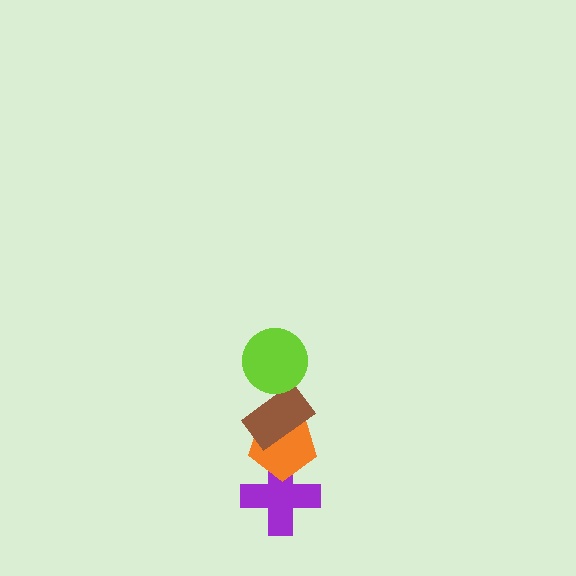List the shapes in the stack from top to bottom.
From top to bottom: the lime circle, the brown rectangle, the orange pentagon, the purple cross.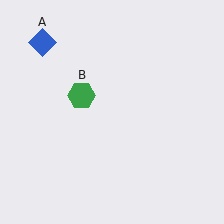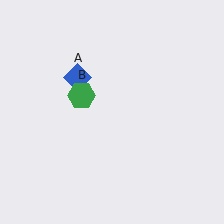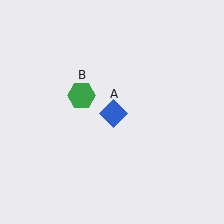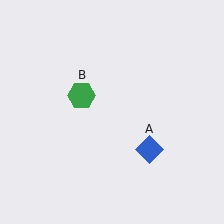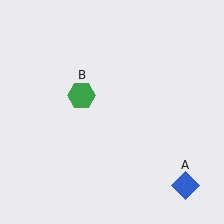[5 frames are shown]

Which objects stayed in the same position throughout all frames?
Green hexagon (object B) remained stationary.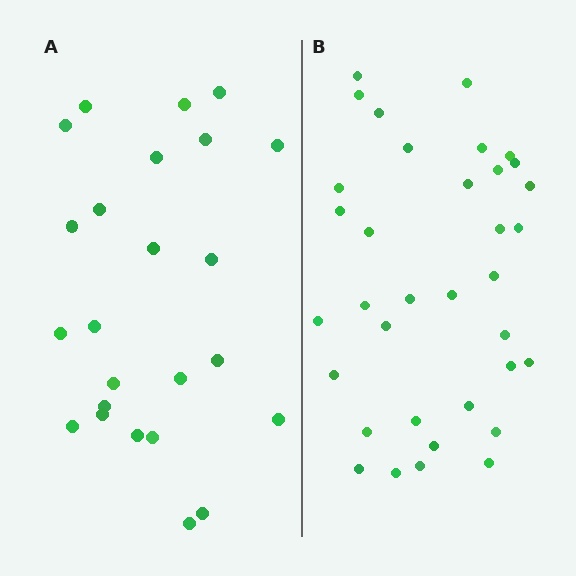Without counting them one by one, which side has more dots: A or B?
Region B (the right region) has more dots.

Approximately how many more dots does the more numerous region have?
Region B has roughly 12 or so more dots than region A.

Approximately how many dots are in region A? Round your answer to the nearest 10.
About 20 dots. (The exact count is 24, which rounds to 20.)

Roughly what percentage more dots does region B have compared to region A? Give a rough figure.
About 45% more.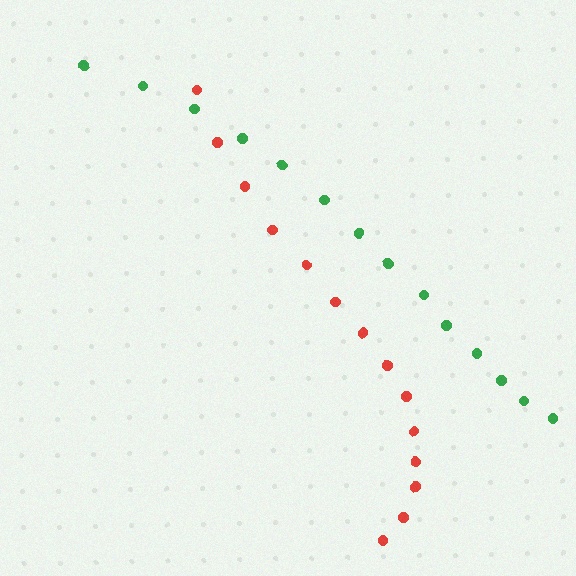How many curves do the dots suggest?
There are 2 distinct paths.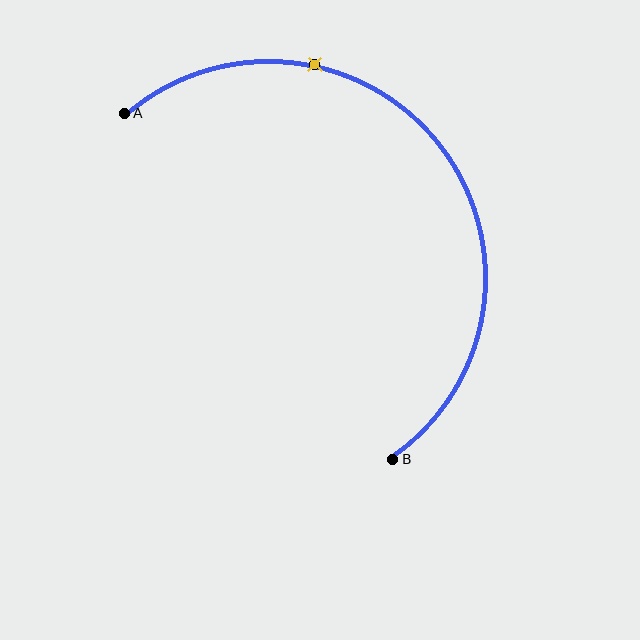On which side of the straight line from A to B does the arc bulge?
The arc bulges above and to the right of the straight line connecting A and B.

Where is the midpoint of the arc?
The arc midpoint is the point on the curve farthest from the straight line joining A and B. It sits above and to the right of that line.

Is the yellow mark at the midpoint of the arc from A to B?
No. The yellow mark lies on the arc but is closer to endpoint A. The arc midpoint would be at the point on the curve equidistant along the arc from both A and B.